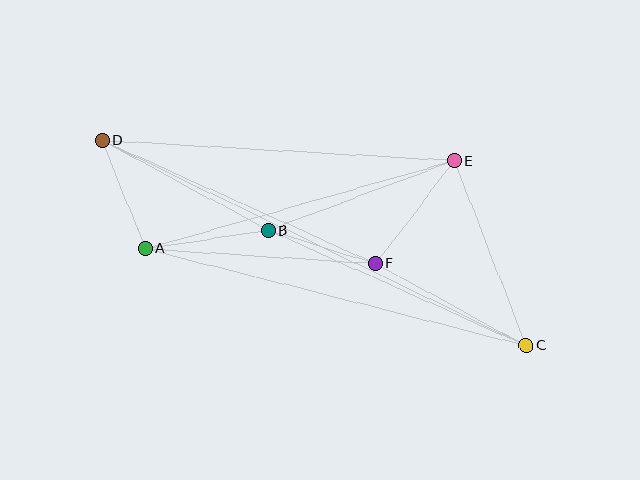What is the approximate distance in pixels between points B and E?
The distance between B and E is approximately 198 pixels.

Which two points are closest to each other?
Points B and F are closest to each other.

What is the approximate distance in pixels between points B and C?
The distance between B and C is approximately 283 pixels.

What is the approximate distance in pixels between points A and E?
The distance between A and E is approximately 321 pixels.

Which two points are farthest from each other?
Points C and D are farthest from each other.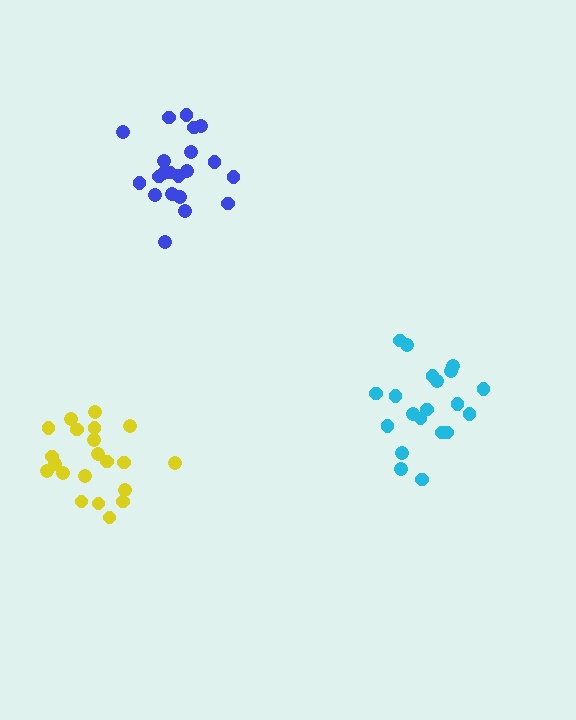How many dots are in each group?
Group 1: 21 dots, Group 2: 20 dots, Group 3: 21 dots (62 total).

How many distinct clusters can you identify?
There are 3 distinct clusters.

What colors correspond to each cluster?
The clusters are colored: blue, cyan, yellow.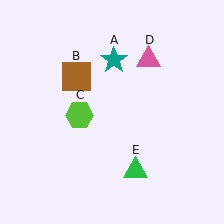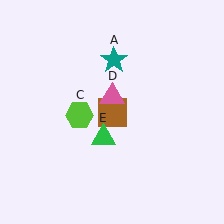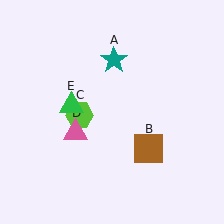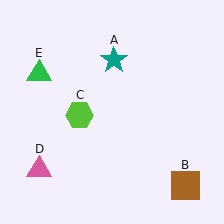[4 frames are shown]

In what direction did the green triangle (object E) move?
The green triangle (object E) moved up and to the left.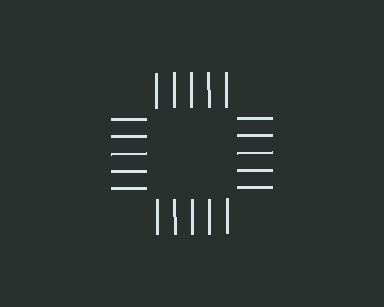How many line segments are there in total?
20 — 5 along each of the 4 edges.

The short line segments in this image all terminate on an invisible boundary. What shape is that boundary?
An illusory square — the line segments terminate on its edges but no continuous stroke is drawn.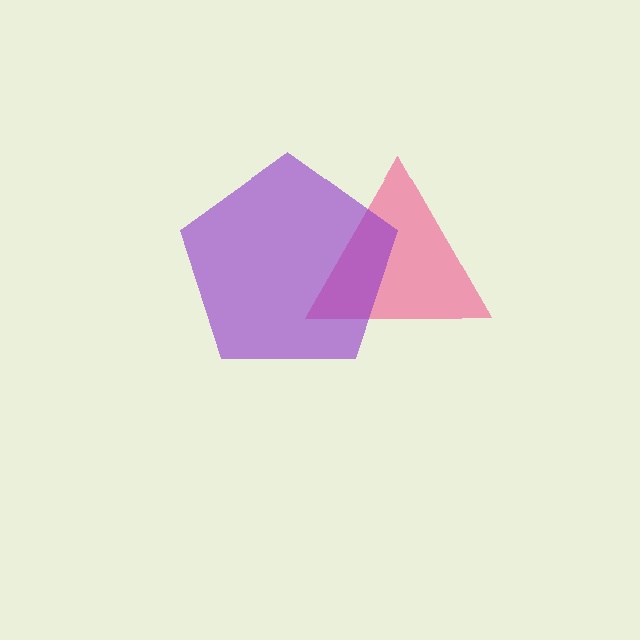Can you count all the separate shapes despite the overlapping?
Yes, there are 2 separate shapes.